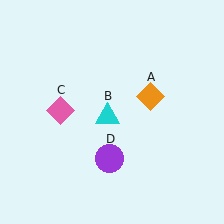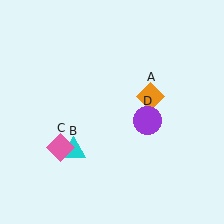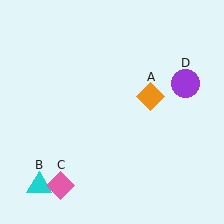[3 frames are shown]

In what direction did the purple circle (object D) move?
The purple circle (object D) moved up and to the right.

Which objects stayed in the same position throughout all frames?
Orange diamond (object A) remained stationary.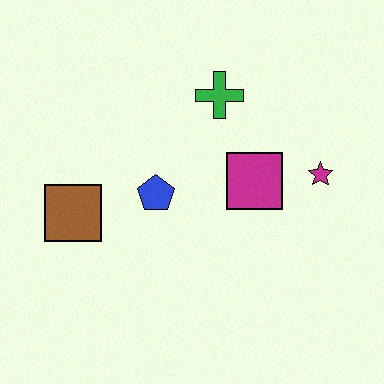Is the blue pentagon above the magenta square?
No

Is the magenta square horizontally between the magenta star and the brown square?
Yes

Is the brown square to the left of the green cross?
Yes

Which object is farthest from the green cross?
The brown square is farthest from the green cross.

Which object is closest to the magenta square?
The magenta star is closest to the magenta square.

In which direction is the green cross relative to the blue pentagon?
The green cross is above the blue pentagon.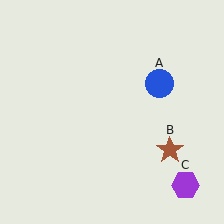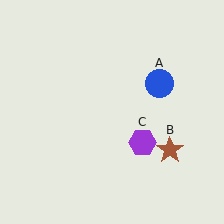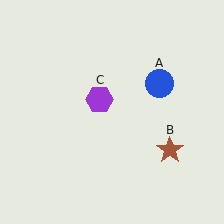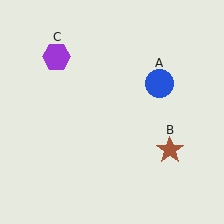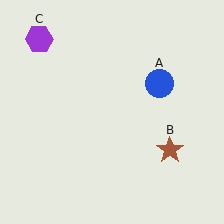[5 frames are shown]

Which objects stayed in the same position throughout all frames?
Blue circle (object A) and brown star (object B) remained stationary.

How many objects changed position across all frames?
1 object changed position: purple hexagon (object C).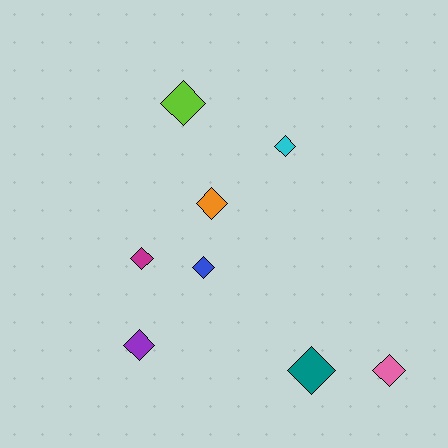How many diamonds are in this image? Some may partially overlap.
There are 8 diamonds.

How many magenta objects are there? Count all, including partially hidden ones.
There is 1 magenta object.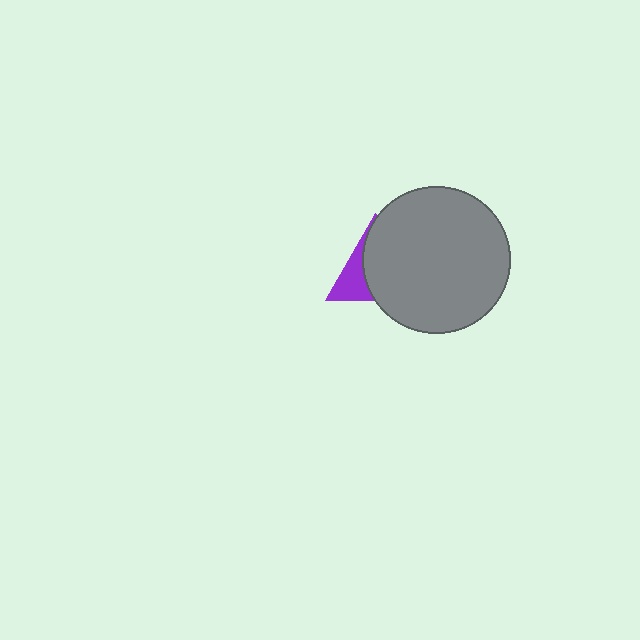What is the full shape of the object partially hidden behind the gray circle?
The partially hidden object is a purple triangle.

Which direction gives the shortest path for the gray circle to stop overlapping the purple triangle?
Moving right gives the shortest separation.